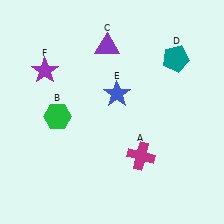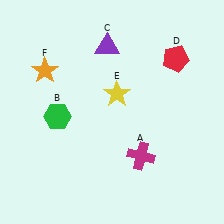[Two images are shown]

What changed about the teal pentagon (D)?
In Image 1, D is teal. In Image 2, it changed to red.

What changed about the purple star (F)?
In Image 1, F is purple. In Image 2, it changed to orange.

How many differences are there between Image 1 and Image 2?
There are 3 differences between the two images.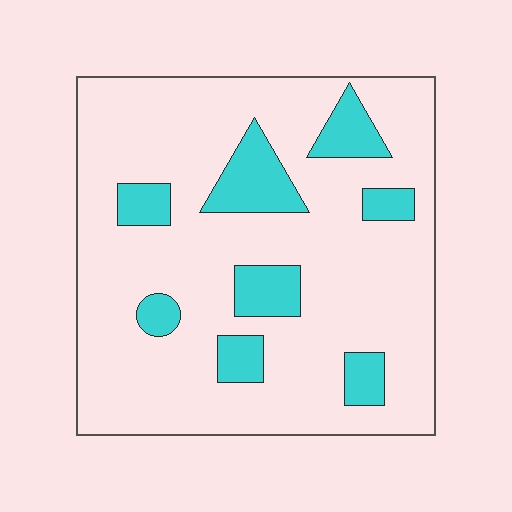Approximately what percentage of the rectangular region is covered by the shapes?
Approximately 15%.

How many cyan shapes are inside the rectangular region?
8.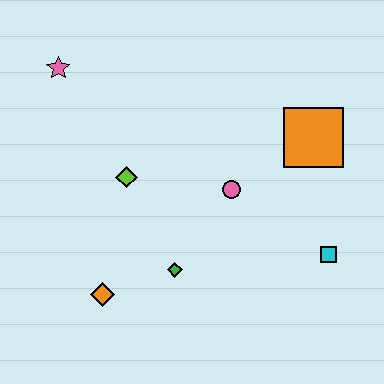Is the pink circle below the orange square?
Yes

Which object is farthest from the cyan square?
The pink star is farthest from the cyan square.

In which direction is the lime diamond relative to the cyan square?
The lime diamond is to the left of the cyan square.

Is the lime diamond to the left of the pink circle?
Yes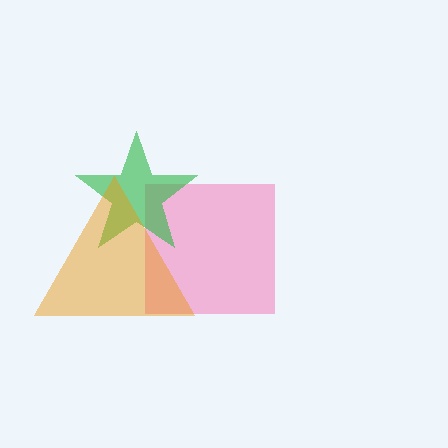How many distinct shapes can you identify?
There are 3 distinct shapes: a pink square, a green star, an orange triangle.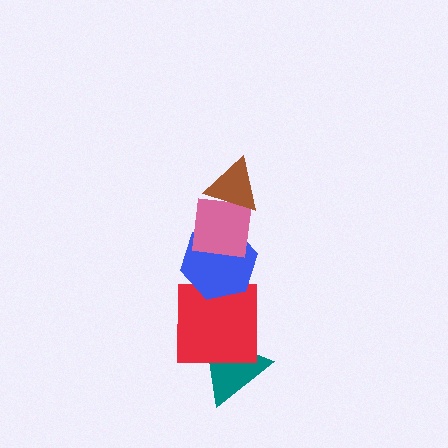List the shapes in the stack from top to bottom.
From top to bottom: the brown triangle, the pink square, the blue hexagon, the red square, the teal triangle.